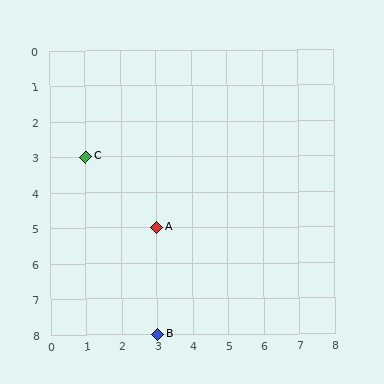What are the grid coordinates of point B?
Point B is at grid coordinates (3, 8).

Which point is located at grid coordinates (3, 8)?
Point B is at (3, 8).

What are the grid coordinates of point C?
Point C is at grid coordinates (1, 3).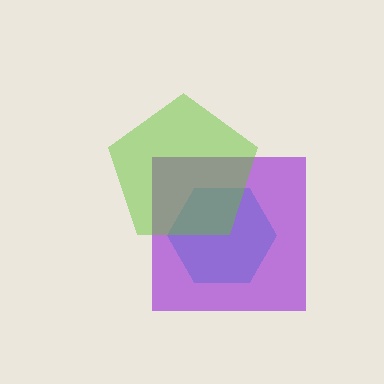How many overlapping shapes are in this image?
There are 3 overlapping shapes in the image.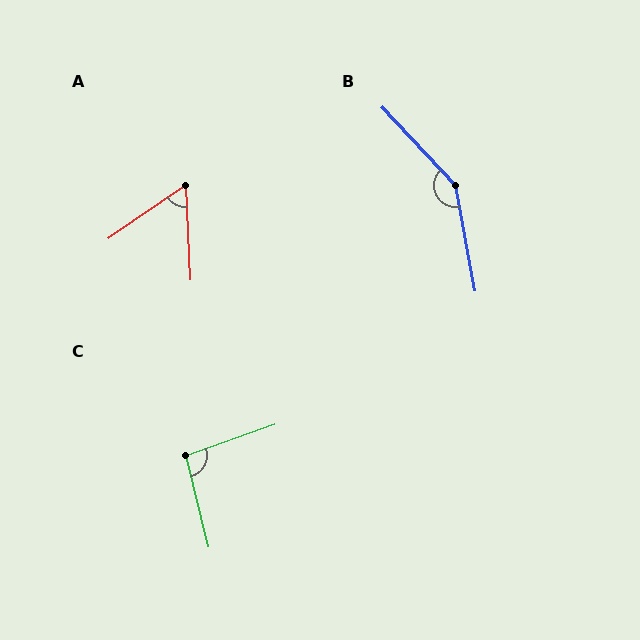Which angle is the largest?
B, at approximately 147 degrees.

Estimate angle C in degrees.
Approximately 95 degrees.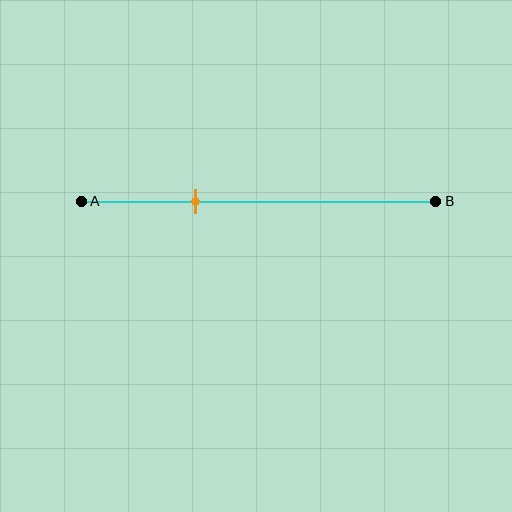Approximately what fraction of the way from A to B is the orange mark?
The orange mark is approximately 30% of the way from A to B.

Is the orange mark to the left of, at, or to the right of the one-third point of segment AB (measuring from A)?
The orange mark is approximately at the one-third point of segment AB.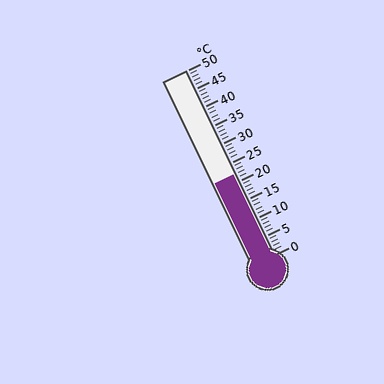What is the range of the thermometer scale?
The thermometer scale ranges from 0°C to 50°C.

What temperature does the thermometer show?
The thermometer shows approximately 22°C.